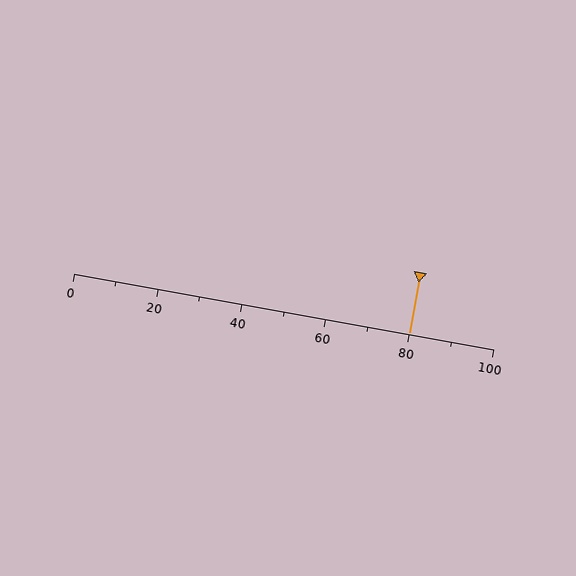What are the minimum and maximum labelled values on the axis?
The axis runs from 0 to 100.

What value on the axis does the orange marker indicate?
The marker indicates approximately 80.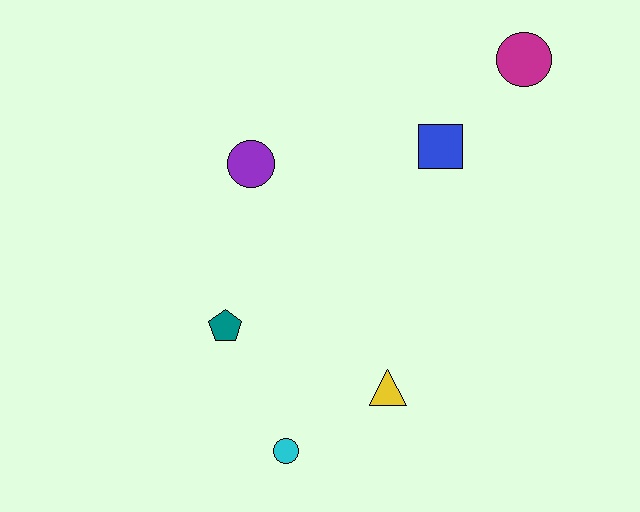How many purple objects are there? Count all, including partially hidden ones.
There is 1 purple object.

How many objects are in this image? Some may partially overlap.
There are 6 objects.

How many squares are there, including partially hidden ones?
There is 1 square.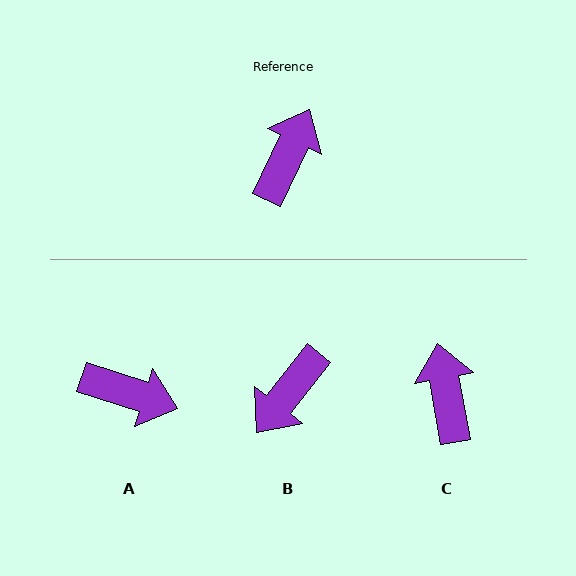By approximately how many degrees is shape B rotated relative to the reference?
Approximately 167 degrees counter-clockwise.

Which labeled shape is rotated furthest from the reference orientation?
B, about 167 degrees away.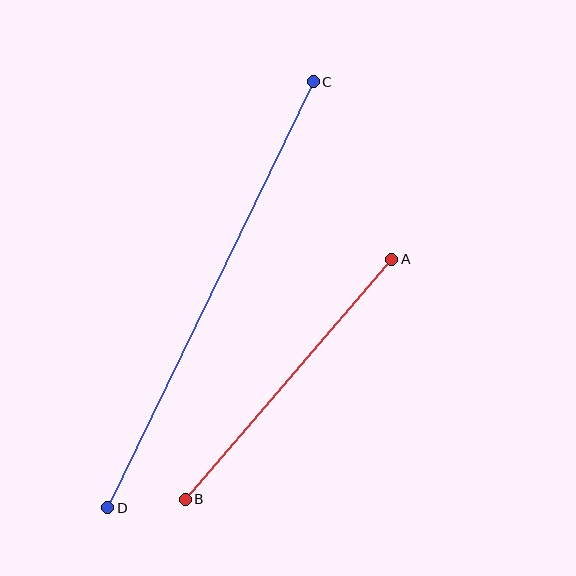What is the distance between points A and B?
The distance is approximately 316 pixels.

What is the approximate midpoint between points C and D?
The midpoint is at approximately (211, 295) pixels.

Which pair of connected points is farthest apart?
Points C and D are farthest apart.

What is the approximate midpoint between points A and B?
The midpoint is at approximately (288, 379) pixels.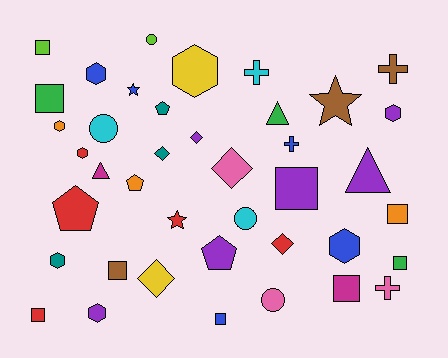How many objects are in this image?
There are 40 objects.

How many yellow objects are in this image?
There are 2 yellow objects.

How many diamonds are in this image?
There are 5 diamonds.